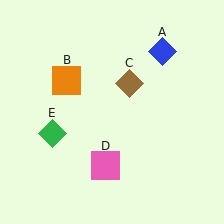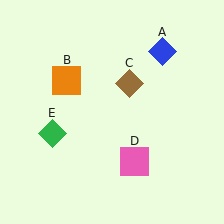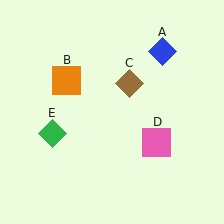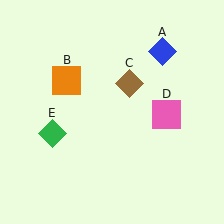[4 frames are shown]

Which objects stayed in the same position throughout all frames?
Blue diamond (object A) and orange square (object B) and brown diamond (object C) and green diamond (object E) remained stationary.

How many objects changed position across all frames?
1 object changed position: pink square (object D).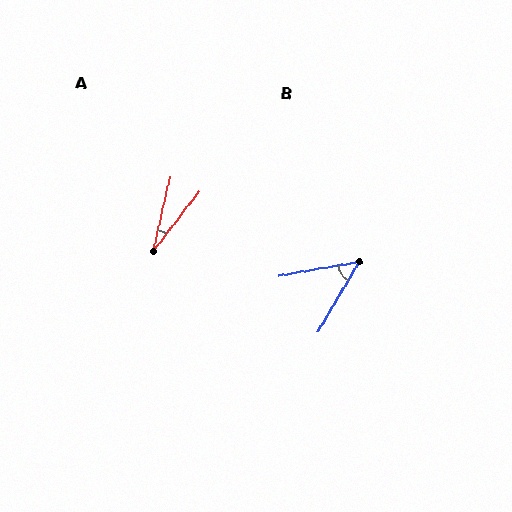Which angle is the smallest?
A, at approximately 25 degrees.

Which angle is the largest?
B, at approximately 49 degrees.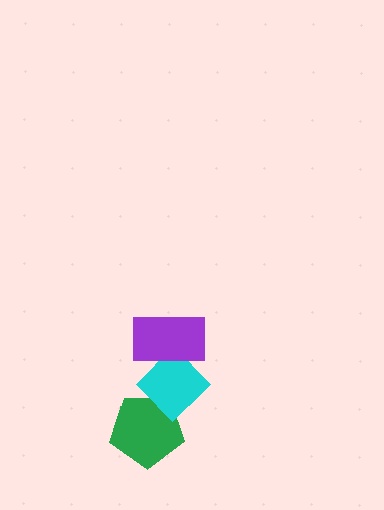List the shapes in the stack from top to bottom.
From top to bottom: the purple rectangle, the cyan diamond, the green pentagon.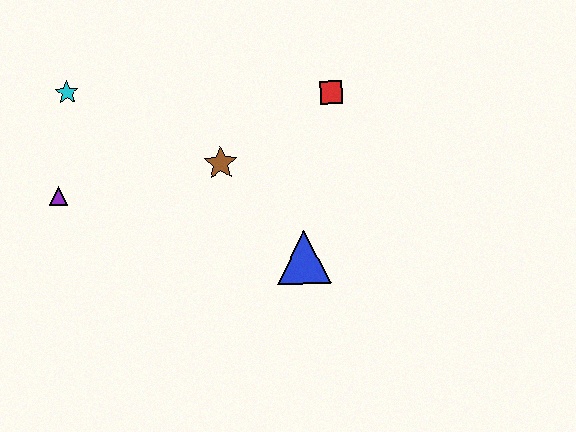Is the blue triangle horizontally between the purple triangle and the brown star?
No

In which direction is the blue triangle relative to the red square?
The blue triangle is below the red square.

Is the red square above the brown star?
Yes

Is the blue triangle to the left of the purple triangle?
No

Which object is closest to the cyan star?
The purple triangle is closest to the cyan star.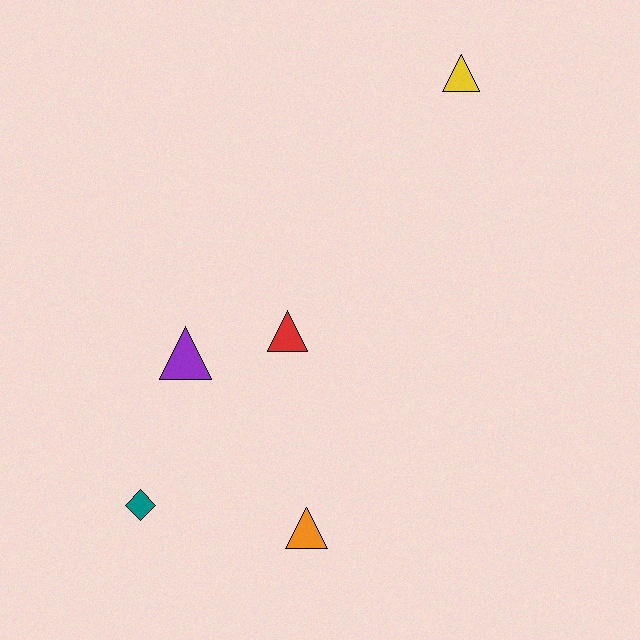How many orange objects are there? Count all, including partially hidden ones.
There is 1 orange object.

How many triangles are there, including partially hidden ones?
There are 4 triangles.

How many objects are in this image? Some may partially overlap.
There are 5 objects.